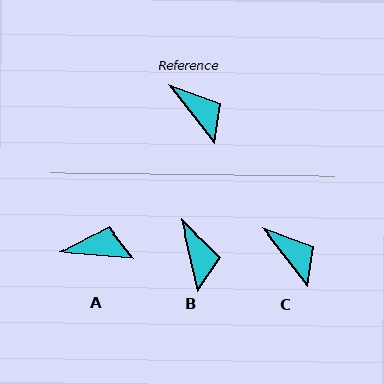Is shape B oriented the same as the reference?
No, it is off by about 24 degrees.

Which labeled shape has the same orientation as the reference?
C.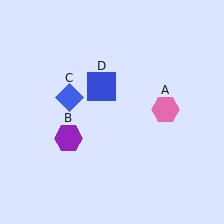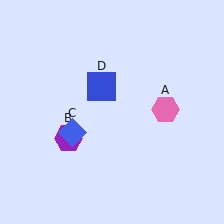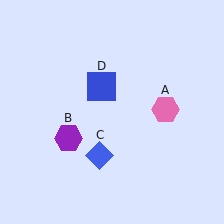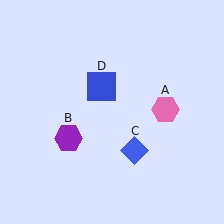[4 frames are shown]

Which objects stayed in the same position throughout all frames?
Pink hexagon (object A) and purple hexagon (object B) and blue square (object D) remained stationary.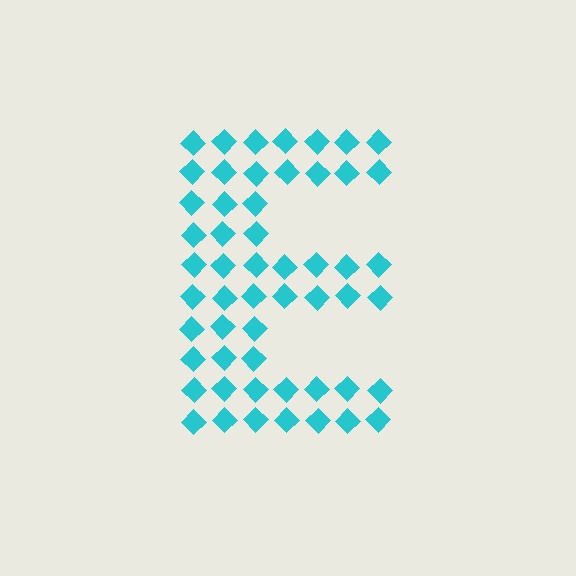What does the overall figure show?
The overall figure shows the letter E.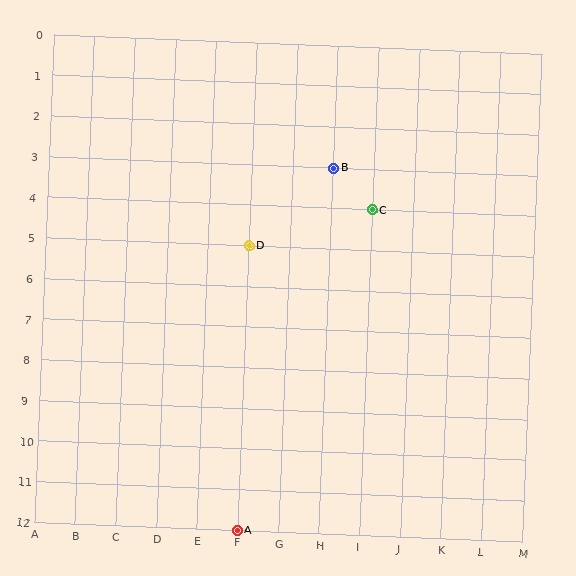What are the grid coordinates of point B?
Point B is at grid coordinates (H, 3).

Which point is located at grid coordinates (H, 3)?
Point B is at (H, 3).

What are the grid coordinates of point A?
Point A is at grid coordinates (F, 12).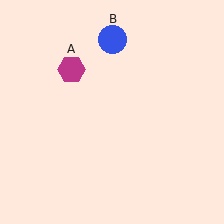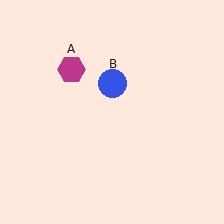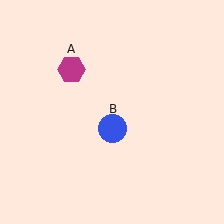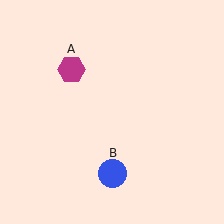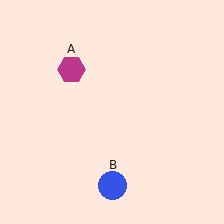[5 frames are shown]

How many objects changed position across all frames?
1 object changed position: blue circle (object B).